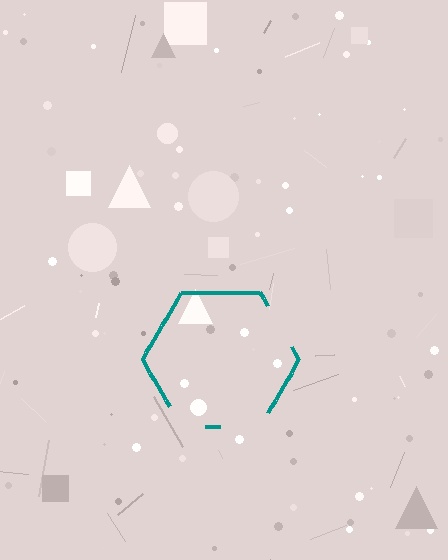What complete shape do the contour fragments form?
The contour fragments form a hexagon.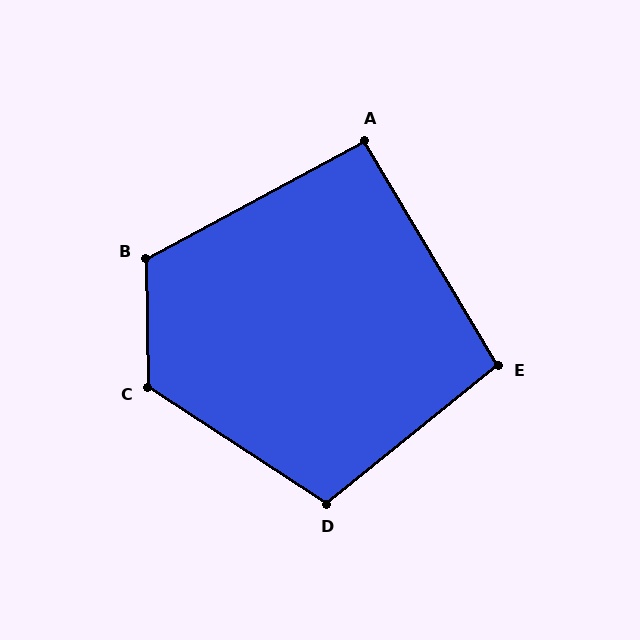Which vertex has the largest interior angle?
C, at approximately 124 degrees.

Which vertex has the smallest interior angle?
A, at approximately 93 degrees.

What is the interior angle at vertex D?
Approximately 108 degrees (obtuse).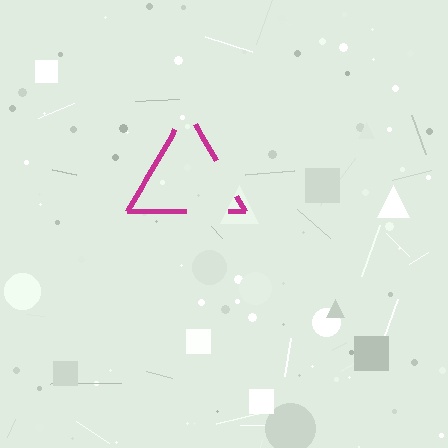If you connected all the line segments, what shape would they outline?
They would outline a triangle.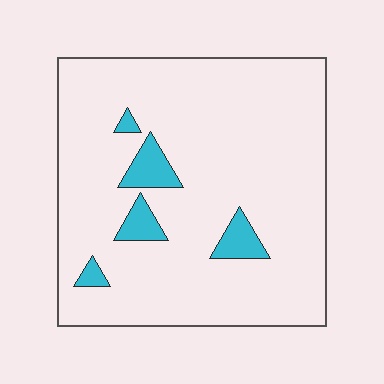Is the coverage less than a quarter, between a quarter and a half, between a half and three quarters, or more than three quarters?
Less than a quarter.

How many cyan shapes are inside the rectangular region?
5.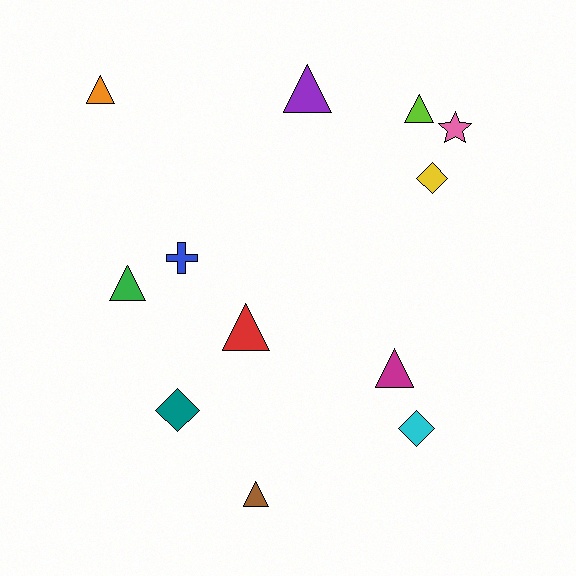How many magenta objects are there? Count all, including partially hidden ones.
There is 1 magenta object.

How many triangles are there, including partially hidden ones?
There are 7 triangles.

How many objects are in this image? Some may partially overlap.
There are 12 objects.